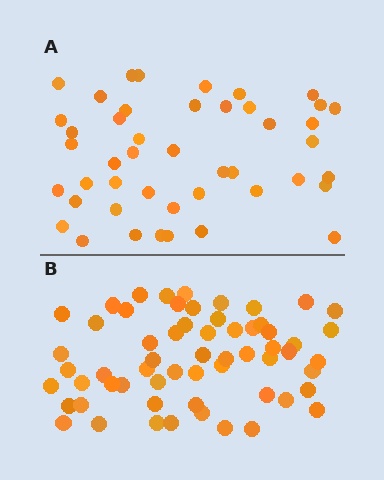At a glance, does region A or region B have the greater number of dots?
Region B (the bottom region) has more dots.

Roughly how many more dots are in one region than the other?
Region B has approximately 15 more dots than region A.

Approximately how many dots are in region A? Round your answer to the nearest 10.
About 40 dots. (The exact count is 45, which rounds to 40.)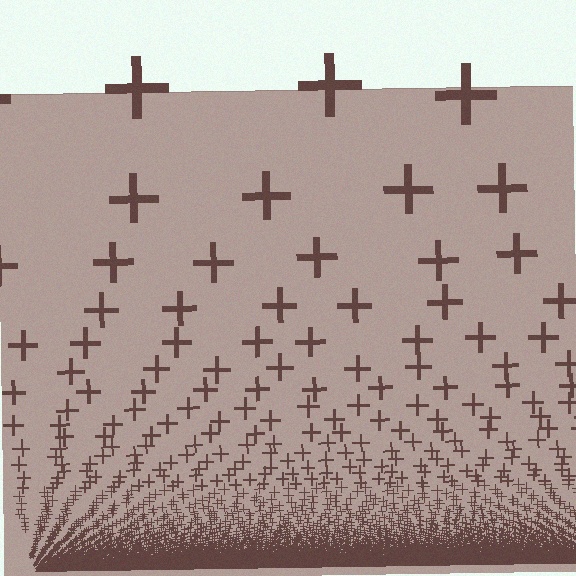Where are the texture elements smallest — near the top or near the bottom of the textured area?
Near the bottom.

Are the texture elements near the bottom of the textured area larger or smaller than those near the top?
Smaller. The gradient is inverted — elements near the bottom are smaller and denser.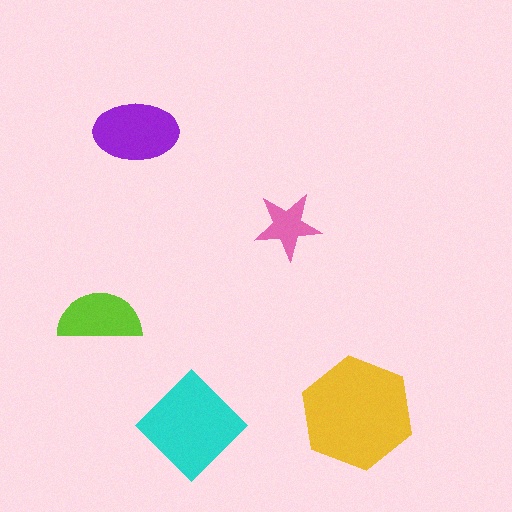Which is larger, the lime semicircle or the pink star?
The lime semicircle.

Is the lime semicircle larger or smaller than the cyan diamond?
Smaller.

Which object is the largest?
The yellow hexagon.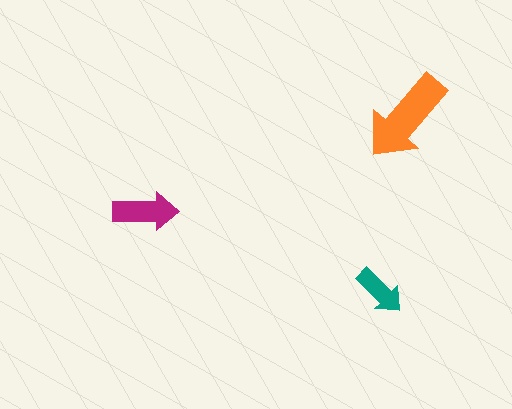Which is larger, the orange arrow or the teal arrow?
The orange one.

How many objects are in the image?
There are 3 objects in the image.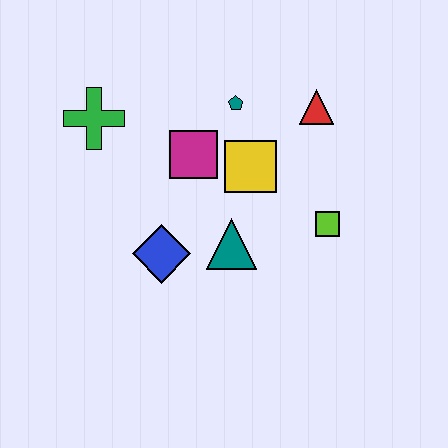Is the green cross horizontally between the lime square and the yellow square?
No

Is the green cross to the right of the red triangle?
No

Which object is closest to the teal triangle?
The blue diamond is closest to the teal triangle.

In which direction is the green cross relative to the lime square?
The green cross is to the left of the lime square.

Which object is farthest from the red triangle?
The green cross is farthest from the red triangle.